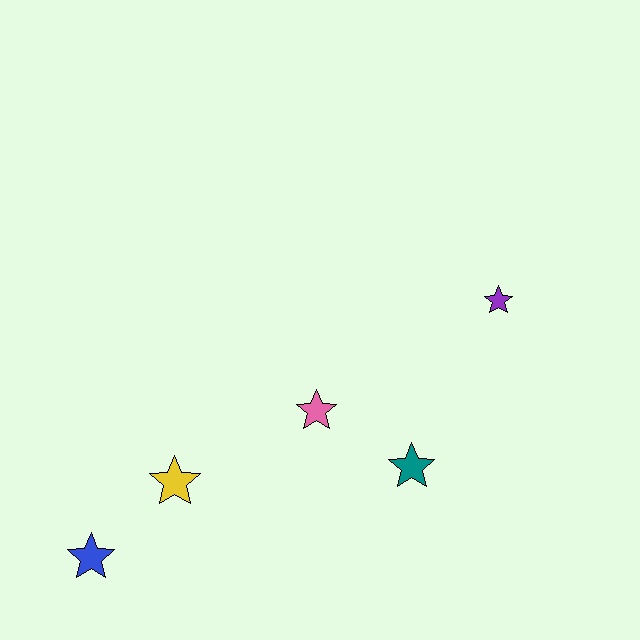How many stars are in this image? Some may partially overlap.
There are 5 stars.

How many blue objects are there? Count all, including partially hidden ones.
There is 1 blue object.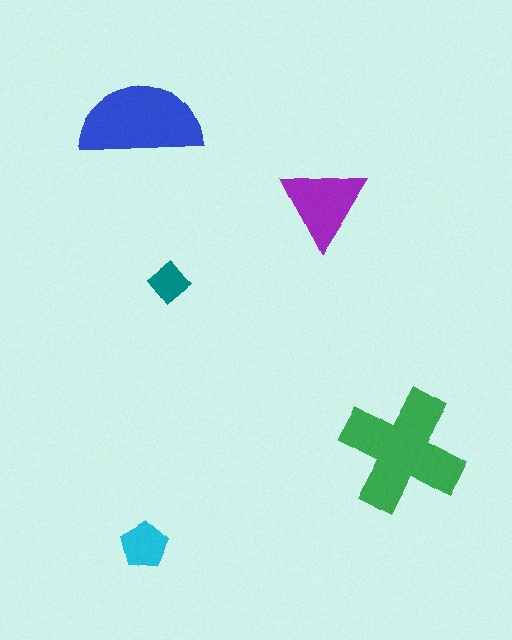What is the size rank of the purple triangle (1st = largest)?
3rd.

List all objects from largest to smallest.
The green cross, the blue semicircle, the purple triangle, the cyan pentagon, the teal diamond.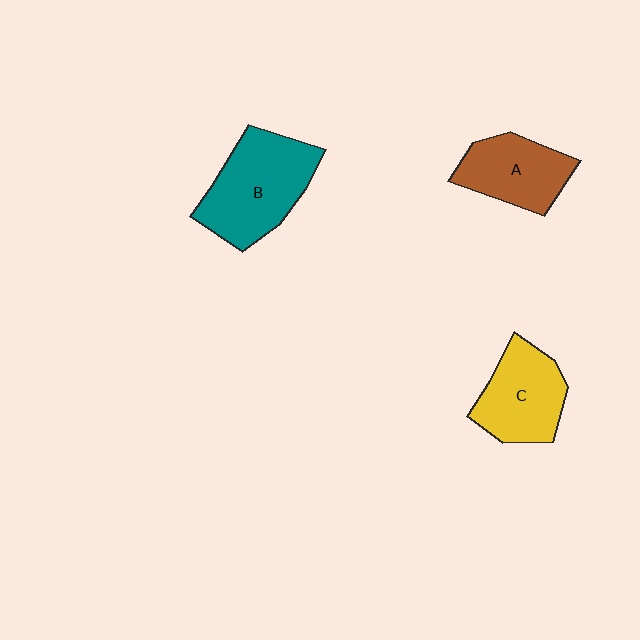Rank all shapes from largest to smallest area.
From largest to smallest: B (teal), C (yellow), A (brown).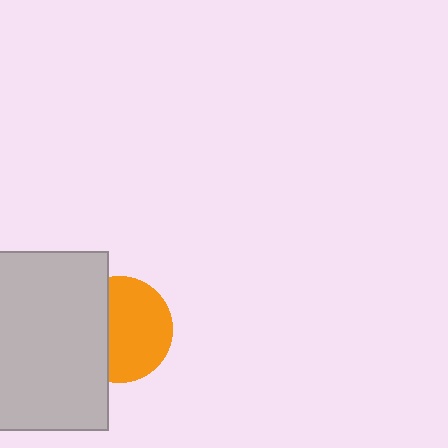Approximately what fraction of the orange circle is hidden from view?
Roughly 38% of the orange circle is hidden behind the light gray rectangle.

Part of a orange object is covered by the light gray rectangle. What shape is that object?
It is a circle.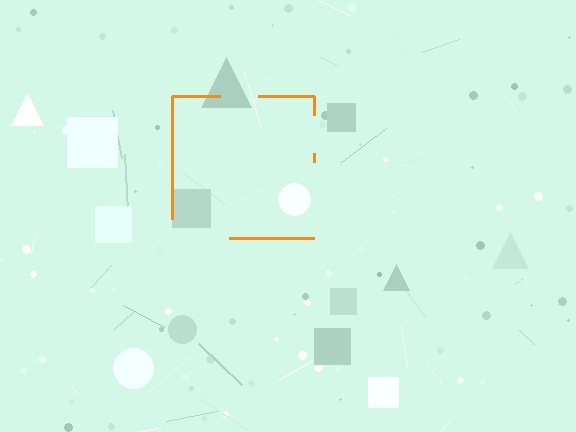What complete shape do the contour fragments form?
The contour fragments form a square.